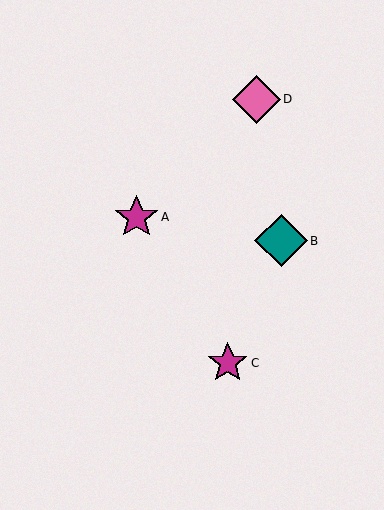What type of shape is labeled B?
Shape B is a teal diamond.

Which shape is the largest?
The teal diamond (labeled B) is the largest.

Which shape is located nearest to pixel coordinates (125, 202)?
The magenta star (labeled A) at (136, 217) is nearest to that location.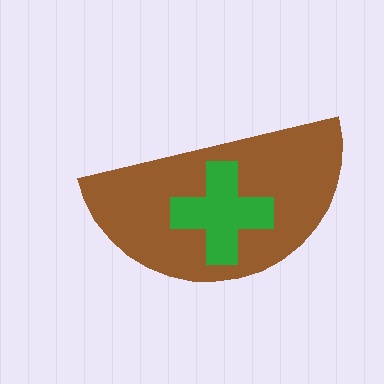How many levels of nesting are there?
2.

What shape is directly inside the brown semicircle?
The green cross.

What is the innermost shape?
The green cross.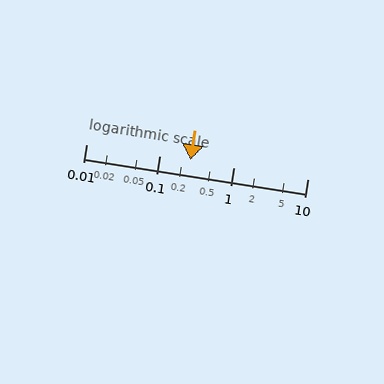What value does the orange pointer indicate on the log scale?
The pointer indicates approximately 0.26.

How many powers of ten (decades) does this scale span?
The scale spans 3 decades, from 0.01 to 10.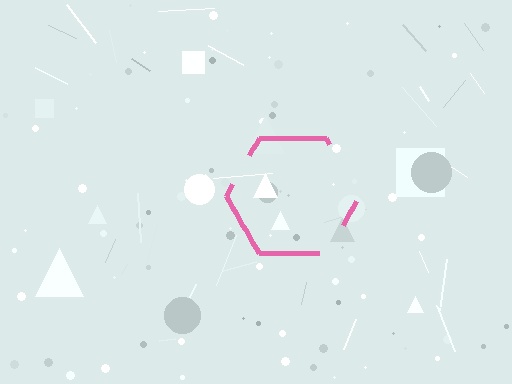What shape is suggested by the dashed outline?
The dashed outline suggests a hexagon.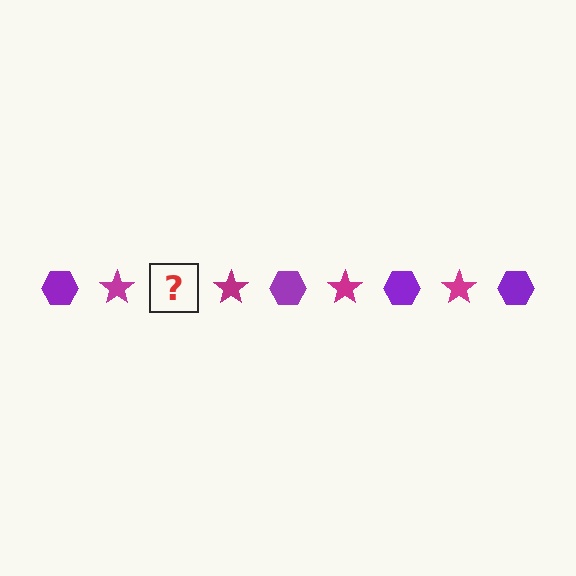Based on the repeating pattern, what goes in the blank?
The blank should be a purple hexagon.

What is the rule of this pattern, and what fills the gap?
The rule is that the pattern alternates between purple hexagon and magenta star. The gap should be filled with a purple hexagon.